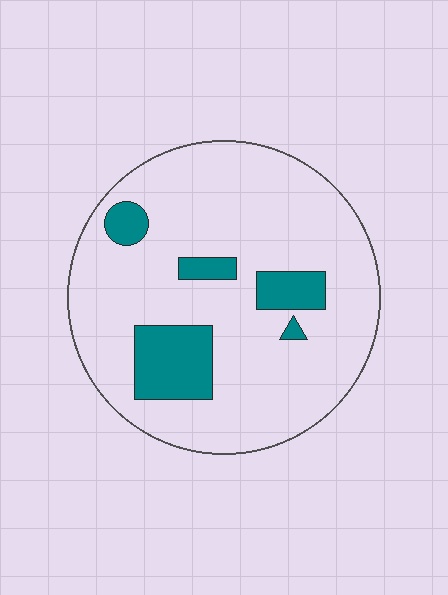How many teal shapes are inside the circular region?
5.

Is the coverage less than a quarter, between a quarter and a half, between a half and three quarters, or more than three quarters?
Less than a quarter.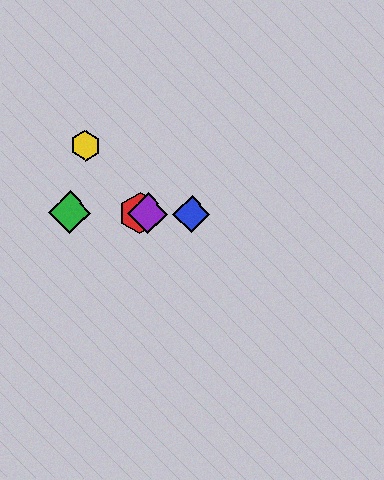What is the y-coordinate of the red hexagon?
The red hexagon is at y≈213.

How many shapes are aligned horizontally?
4 shapes (the red hexagon, the blue diamond, the green diamond, the purple diamond) are aligned horizontally.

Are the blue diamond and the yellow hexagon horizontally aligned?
No, the blue diamond is at y≈214 and the yellow hexagon is at y≈146.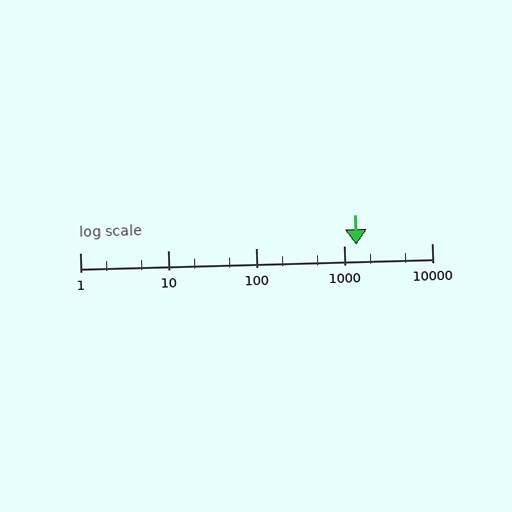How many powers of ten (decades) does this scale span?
The scale spans 4 decades, from 1 to 10000.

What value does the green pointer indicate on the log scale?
The pointer indicates approximately 1400.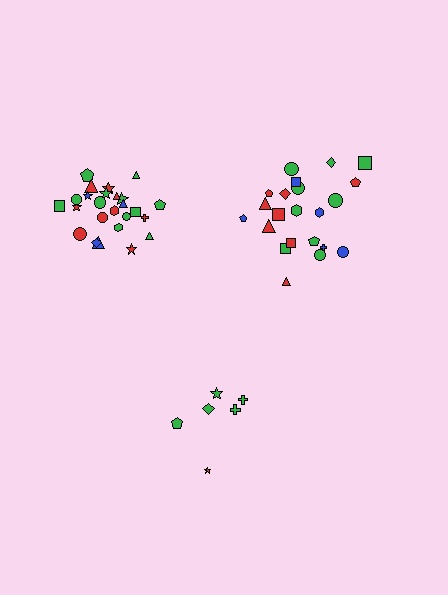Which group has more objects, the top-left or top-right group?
The top-left group.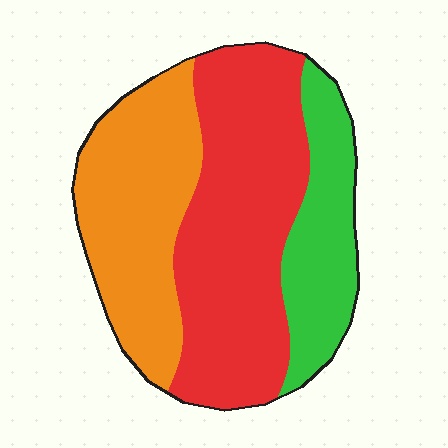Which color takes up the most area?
Red, at roughly 45%.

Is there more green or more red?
Red.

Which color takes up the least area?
Green, at roughly 20%.